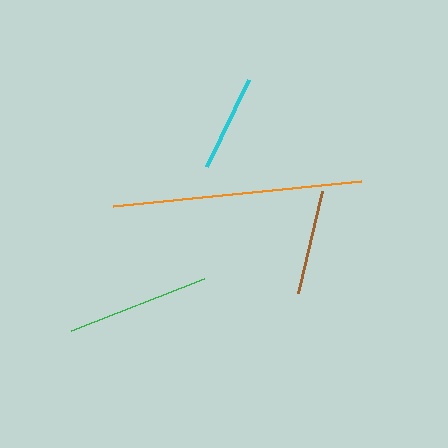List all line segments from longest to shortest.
From longest to shortest: orange, green, brown, cyan.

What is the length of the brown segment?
The brown segment is approximately 105 pixels long.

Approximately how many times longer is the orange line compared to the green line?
The orange line is approximately 1.7 times the length of the green line.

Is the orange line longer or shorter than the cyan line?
The orange line is longer than the cyan line.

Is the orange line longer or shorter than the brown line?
The orange line is longer than the brown line.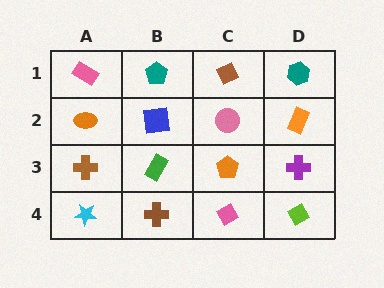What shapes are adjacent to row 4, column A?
A brown cross (row 3, column A), a brown cross (row 4, column B).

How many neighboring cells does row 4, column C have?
3.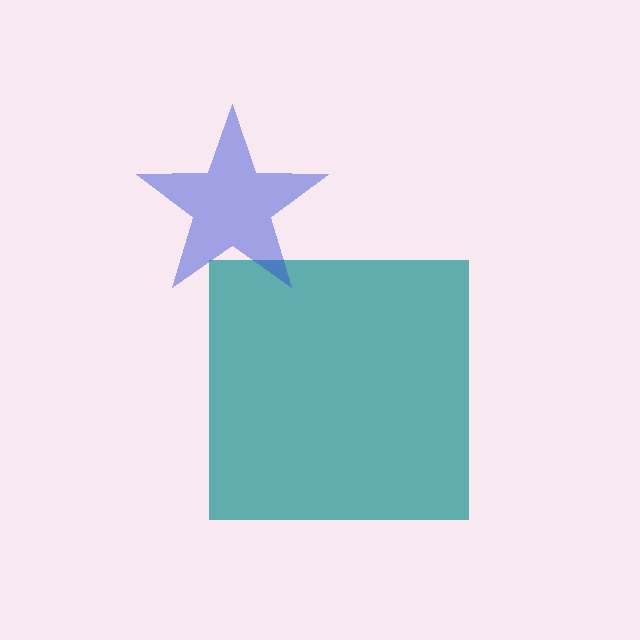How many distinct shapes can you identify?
There are 2 distinct shapes: a teal square, a blue star.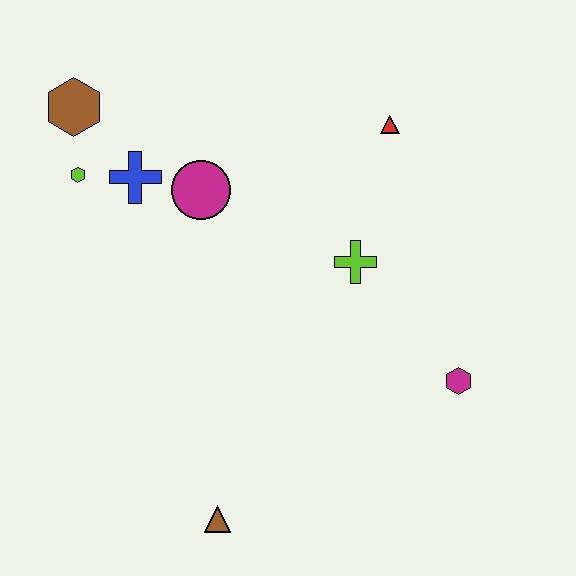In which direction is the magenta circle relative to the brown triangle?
The magenta circle is above the brown triangle.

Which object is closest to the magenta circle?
The blue cross is closest to the magenta circle.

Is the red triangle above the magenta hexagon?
Yes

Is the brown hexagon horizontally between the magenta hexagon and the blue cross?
No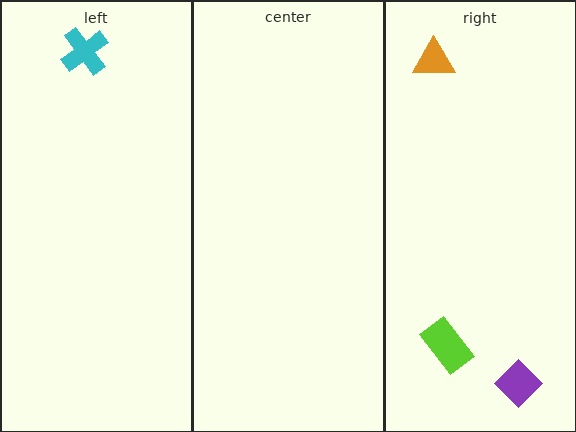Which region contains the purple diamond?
The right region.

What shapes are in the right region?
The lime rectangle, the purple diamond, the orange triangle.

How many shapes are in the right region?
3.